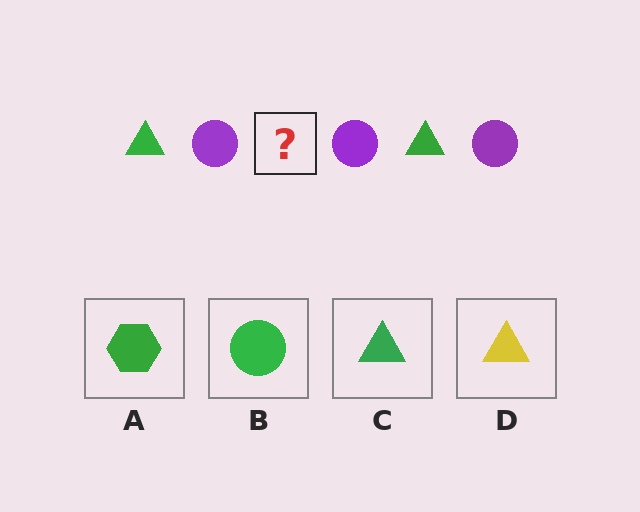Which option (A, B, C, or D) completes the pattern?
C.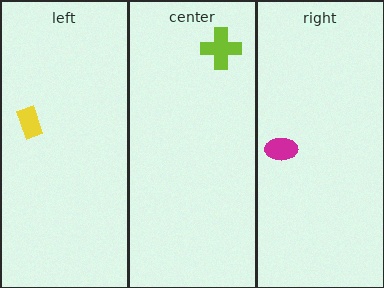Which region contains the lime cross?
The center region.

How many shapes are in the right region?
1.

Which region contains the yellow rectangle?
The left region.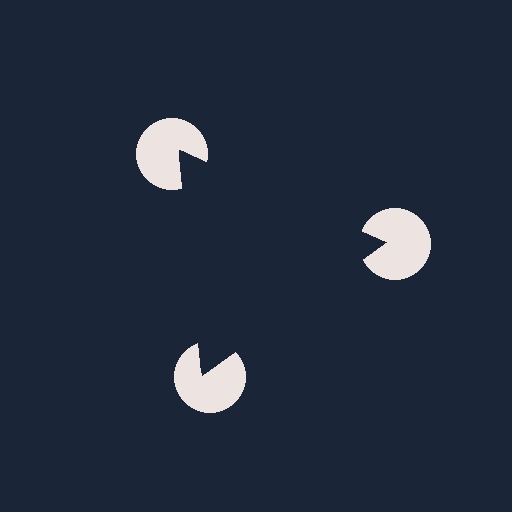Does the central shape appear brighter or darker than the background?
It typically appears slightly darker than the background, even though no actual brightness change is drawn.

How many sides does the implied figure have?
3 sides.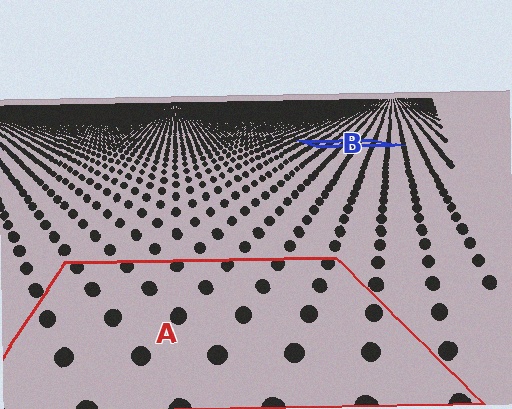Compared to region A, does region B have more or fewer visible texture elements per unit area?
Region B has more texture elements per unit area — they are packed more densely because it is farther away.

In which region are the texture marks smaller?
The texture marks are smaller in region B, because it is farther away.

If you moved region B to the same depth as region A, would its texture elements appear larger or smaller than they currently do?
They would appear larger. At a closer depth, the same texture elements are projected at a bigger on-screen size.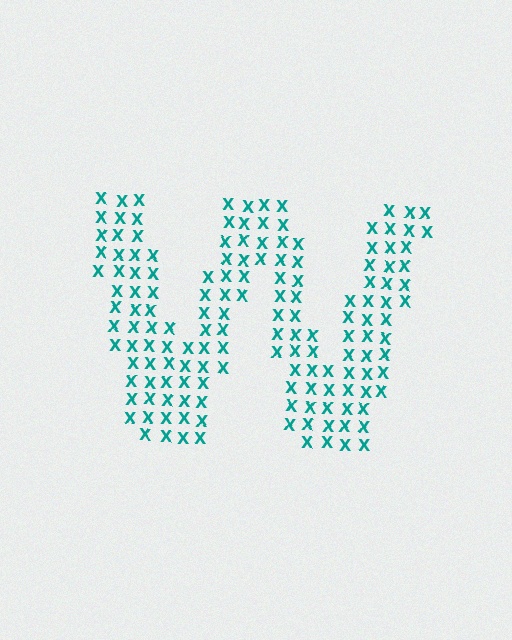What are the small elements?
The small elements are letter X's.